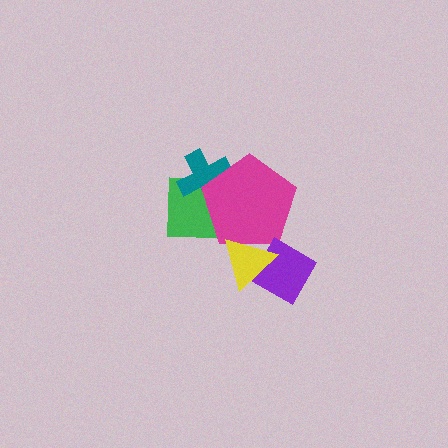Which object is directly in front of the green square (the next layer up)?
The teal cross is directly in front of the green square.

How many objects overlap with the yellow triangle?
2 objects overlap with the yellow triangle.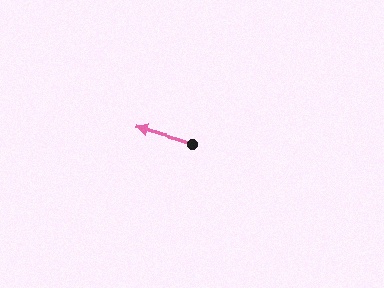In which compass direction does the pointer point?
West.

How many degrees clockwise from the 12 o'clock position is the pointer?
Approximately 287 degrees.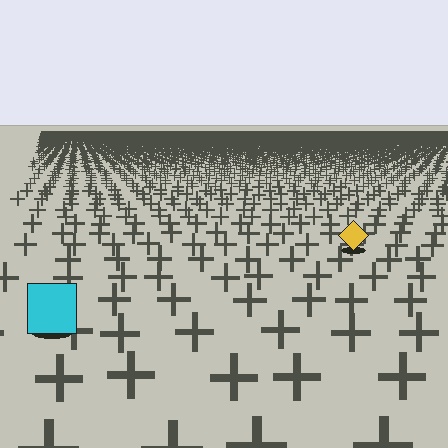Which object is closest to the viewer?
The cyan square is closest. The texture marks near it are larger and more spread out.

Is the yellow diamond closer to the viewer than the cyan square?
No. The cyan square is closer — you can tell from the texture gradient: the ground texture is coarser near it.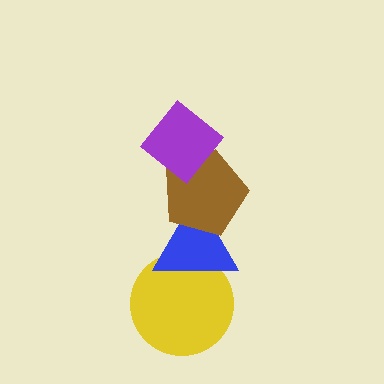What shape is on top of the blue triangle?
The brown pentagon is on top of the blue triangle.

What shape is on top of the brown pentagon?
The purple diamond is on top of the brown pentagon.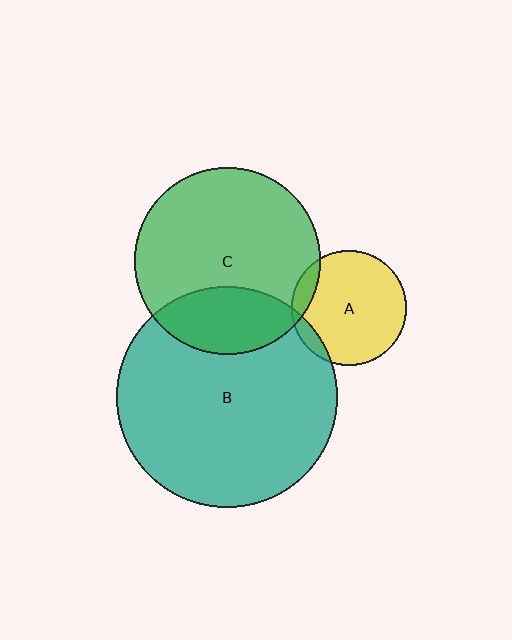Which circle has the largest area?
Circle B (teal).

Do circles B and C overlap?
Yes.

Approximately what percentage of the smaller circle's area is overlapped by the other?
Approximately 25%.